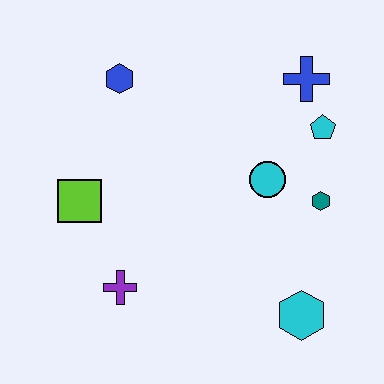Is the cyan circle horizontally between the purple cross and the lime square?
No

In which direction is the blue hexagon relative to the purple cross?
The blue hexagon is above the purple cross.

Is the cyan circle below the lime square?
No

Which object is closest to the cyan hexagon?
The teal hexagon is closest to the cyan hexagon.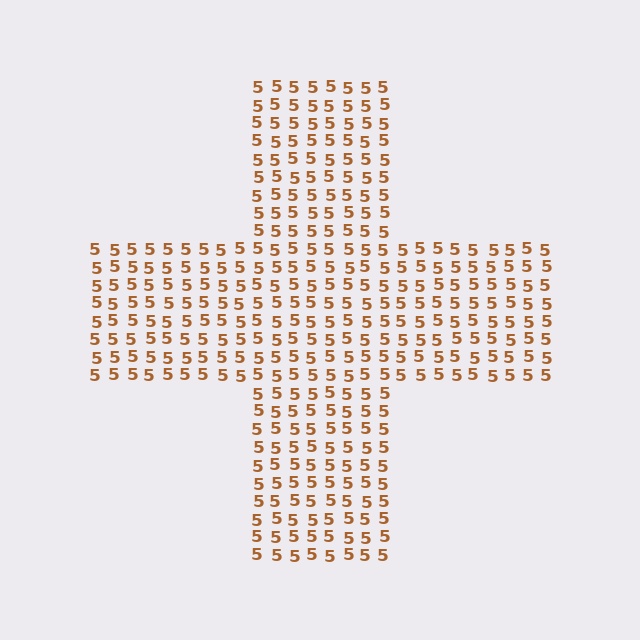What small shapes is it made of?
It is made of small digit 5's.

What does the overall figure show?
The overall figure shows a cross.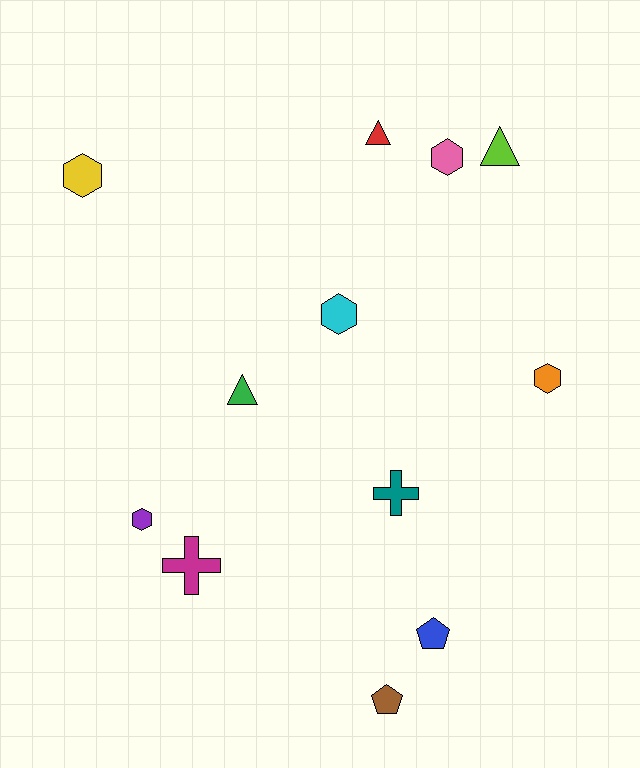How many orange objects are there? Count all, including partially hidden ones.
There is 1 orange object.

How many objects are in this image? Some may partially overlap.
There are 12 objects.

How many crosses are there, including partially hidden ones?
There are 2 crosses.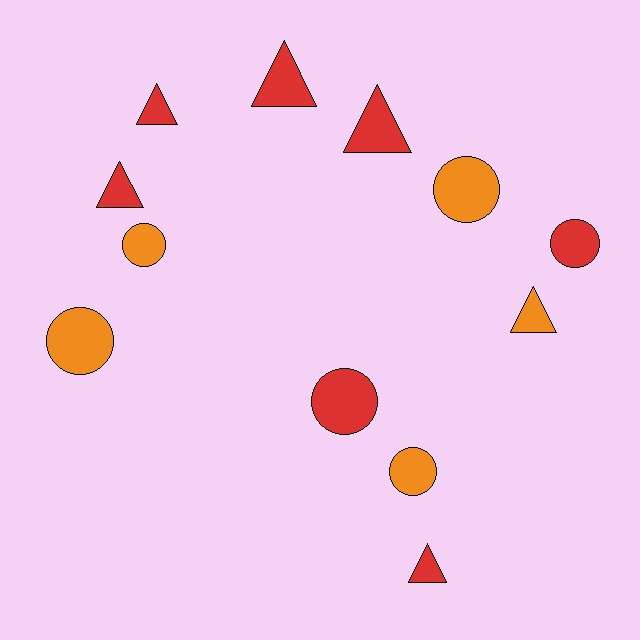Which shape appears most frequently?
Triangle, with 6 objects.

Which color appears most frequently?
Red, with 7 objects.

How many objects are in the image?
There are 12 objects.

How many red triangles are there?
There are 5 red triangles.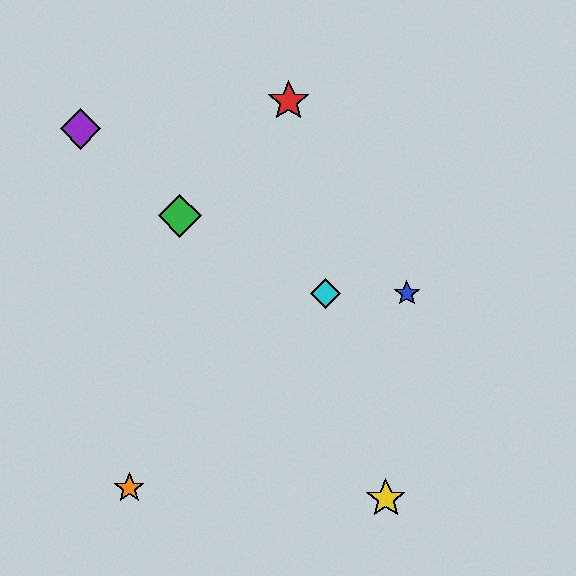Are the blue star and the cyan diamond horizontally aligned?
Yes, both are at y≈293.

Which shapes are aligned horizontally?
The blue star, the cyan diamond are aligned horizontally.